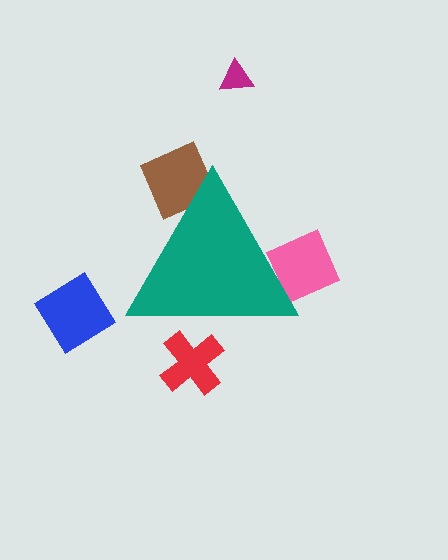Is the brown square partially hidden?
Yes, the brown square is partially hidden behind the teal triangle.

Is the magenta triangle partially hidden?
No, the magenta triangle is fully visible.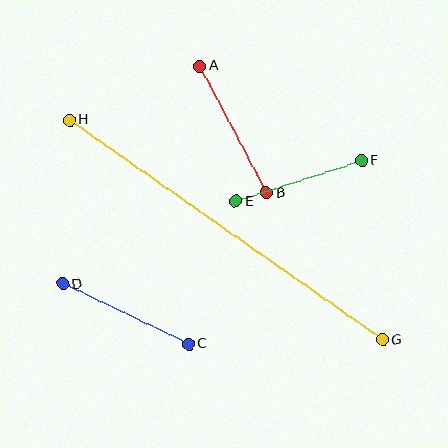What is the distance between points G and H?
The distance is approximately 383 pixels.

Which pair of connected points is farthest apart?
Points G and H are farthest apart.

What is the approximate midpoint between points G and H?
The midpoint is at approximately (226, 230) pixels.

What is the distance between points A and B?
The distance is approximately 143 pixels.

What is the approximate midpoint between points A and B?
The midpoint is at approximately (233, 130) pixels.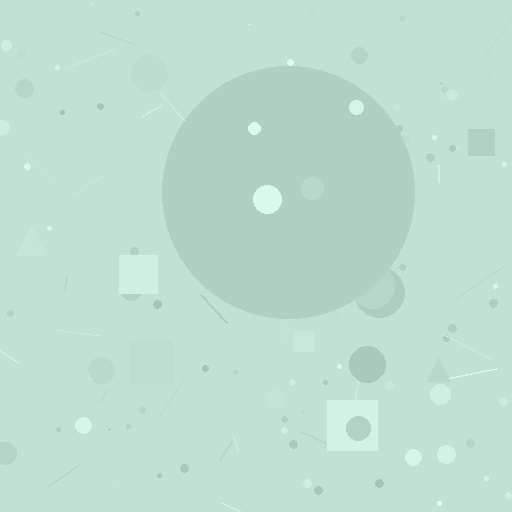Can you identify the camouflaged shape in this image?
The camouflaged shape is a circle.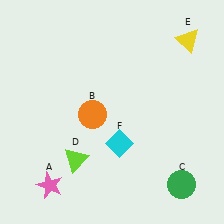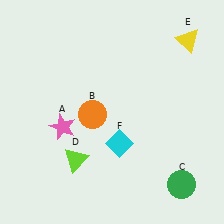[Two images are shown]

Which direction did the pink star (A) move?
The pink star (A) moved up.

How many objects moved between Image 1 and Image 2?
1 object moved between the two images.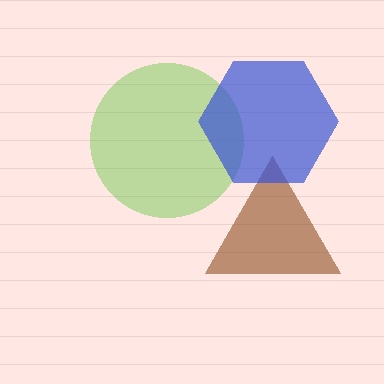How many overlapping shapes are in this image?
There are 3 overlapping shapes in the image.